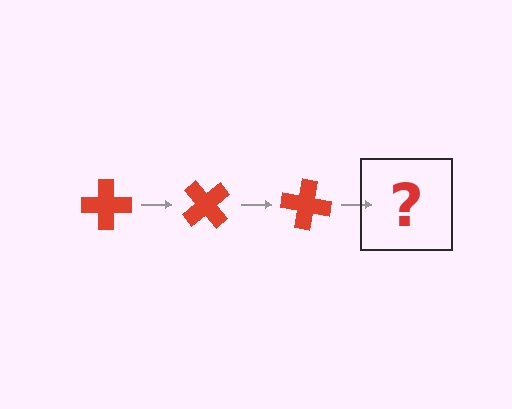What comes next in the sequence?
The next element should be a red cross rotated 150 degrees.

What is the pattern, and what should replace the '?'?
The pattern is that the cross rotates 50 degrees each step. The '?' should be a red cross rotated 150 degrees.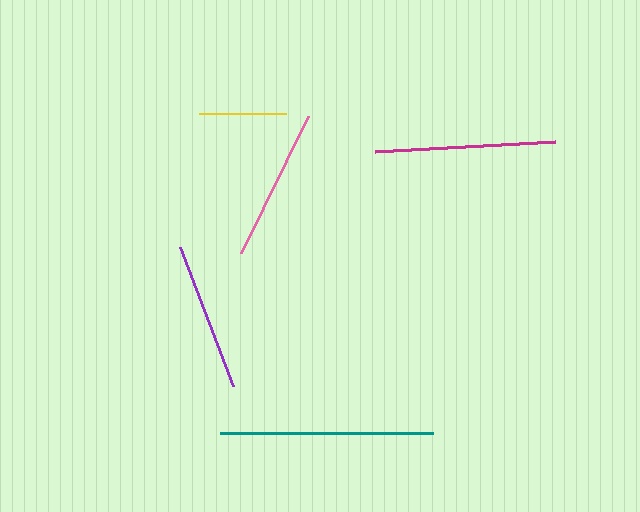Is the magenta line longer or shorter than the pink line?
The magenta line is longer than the pink line.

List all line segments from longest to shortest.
From longest to shortest: teal, magenta, pink, purple, yellow.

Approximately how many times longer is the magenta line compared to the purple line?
The magenta line is approximately 1.2 times the length of the purple line.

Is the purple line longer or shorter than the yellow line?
The purple line is longer than the yellow line.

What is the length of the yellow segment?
The yellow segment is approximately 87 pixels long.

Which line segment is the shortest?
The yellow line is the shortest at approximately 87 pixels.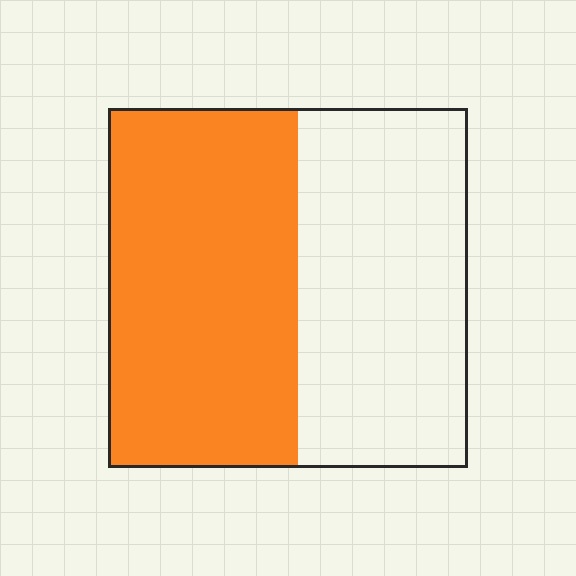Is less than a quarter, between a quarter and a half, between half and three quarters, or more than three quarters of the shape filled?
Between half and three quarters.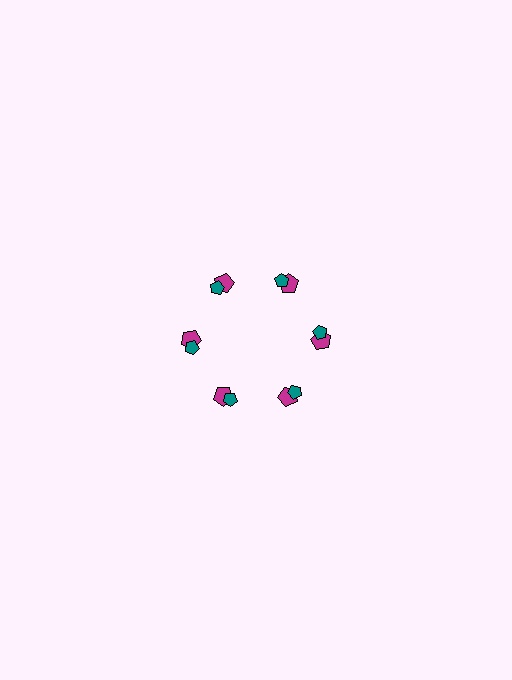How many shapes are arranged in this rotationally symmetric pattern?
There are 12 shapes, arranged in 6 groups of 2.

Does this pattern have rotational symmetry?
Yes, this pattern has 6-fold rotational symmetry. It looks the same after rotating 60 degrees around the center.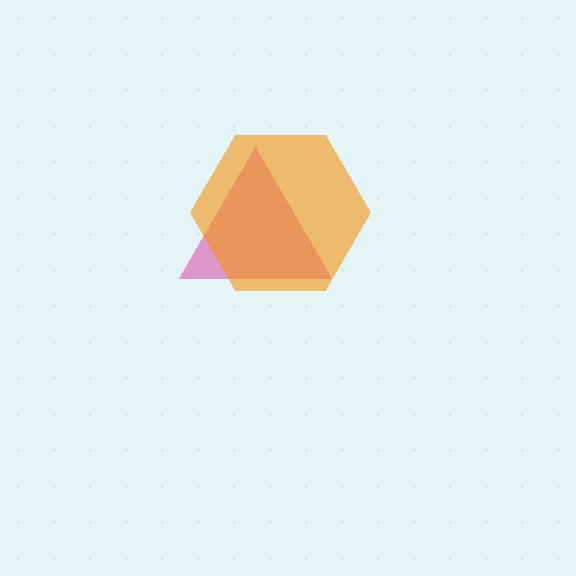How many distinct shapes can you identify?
There are 2 distinct shapes: a pink triangle, an orange hexagon.